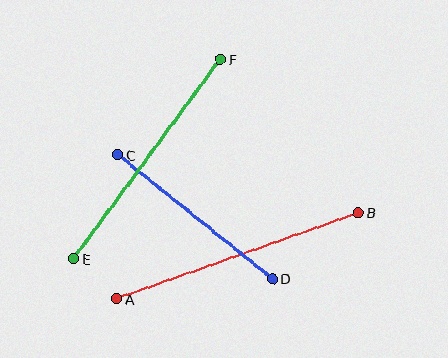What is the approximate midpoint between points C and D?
The midpoint is at approximately (195, 217) pixels.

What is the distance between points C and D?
The distance is approximately 198 pixels.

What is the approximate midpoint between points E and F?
The midpoint is at approximately (147, 159) pixels.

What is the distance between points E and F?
The distance is approximately 247 pixels.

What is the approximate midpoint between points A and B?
The midpoint is at approximately (238, 256) pixels.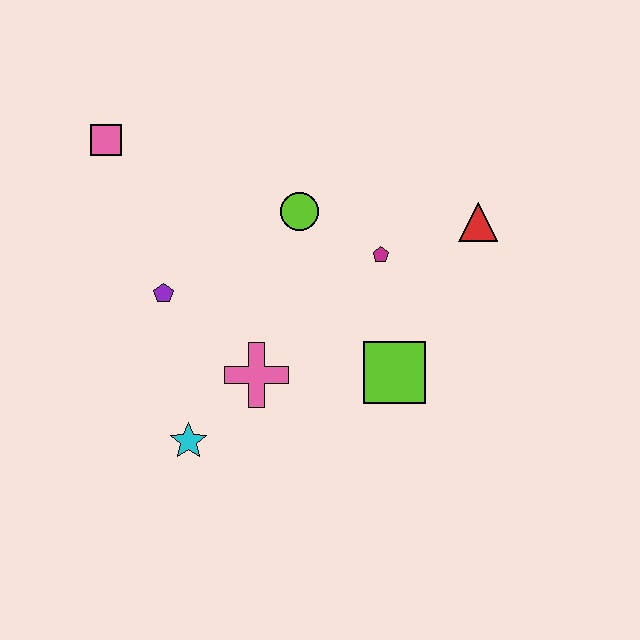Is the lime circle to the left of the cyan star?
No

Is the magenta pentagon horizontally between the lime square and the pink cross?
Yes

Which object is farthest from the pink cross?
The pink square is farthest from the pink cross.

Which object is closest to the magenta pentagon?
The lime circle is closest to the magenta pentagon.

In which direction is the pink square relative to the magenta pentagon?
The pink square is to the left of the magenta pentagon.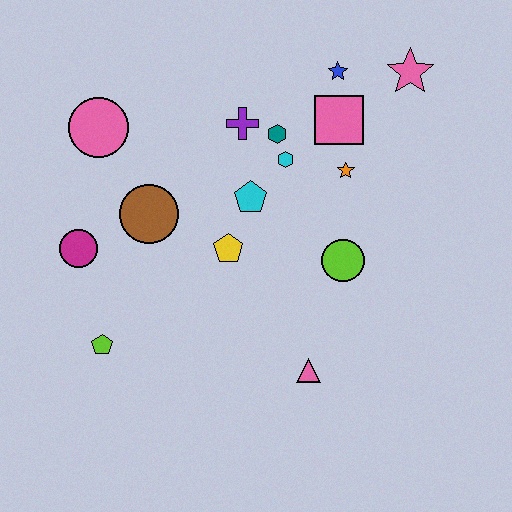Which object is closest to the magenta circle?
The brown circle is closest to the magenta circle.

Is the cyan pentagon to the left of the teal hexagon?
Yes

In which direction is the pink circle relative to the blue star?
The pink circle is to the left of the blue star.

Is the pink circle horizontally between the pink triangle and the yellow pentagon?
No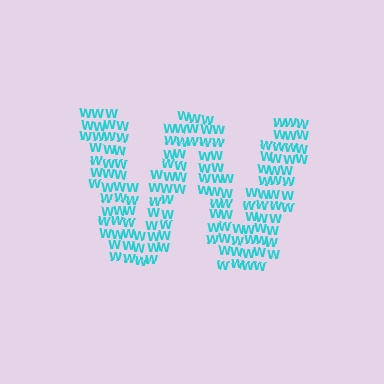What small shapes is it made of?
It is made of small letter W's.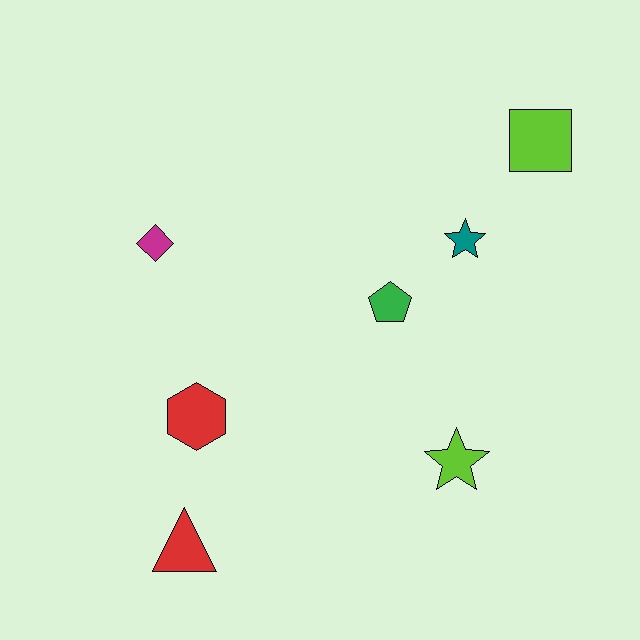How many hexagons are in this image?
There is 1 hexagon.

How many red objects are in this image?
There are 2 red objects.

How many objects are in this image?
There are 7 objects.